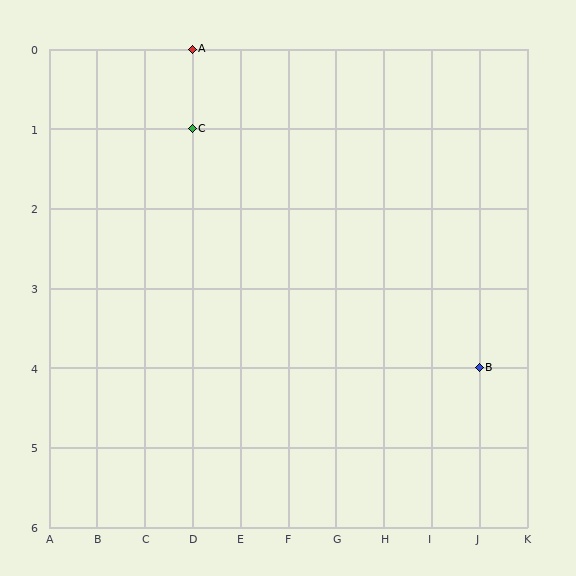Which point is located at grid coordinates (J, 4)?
Point B is at (J, 4).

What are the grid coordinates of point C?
Point C is at grid coordinates (D, 1).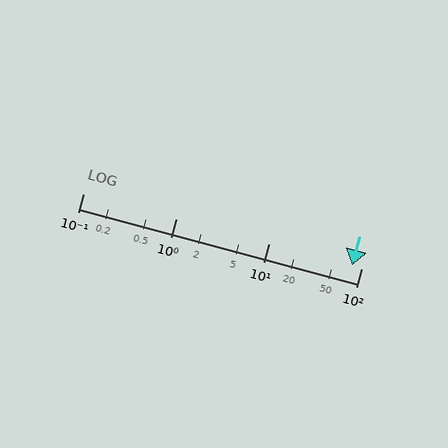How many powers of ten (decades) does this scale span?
The scale spans 3 decades, from 0.1 to 100.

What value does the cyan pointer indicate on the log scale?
The pointer indicates approximately 80.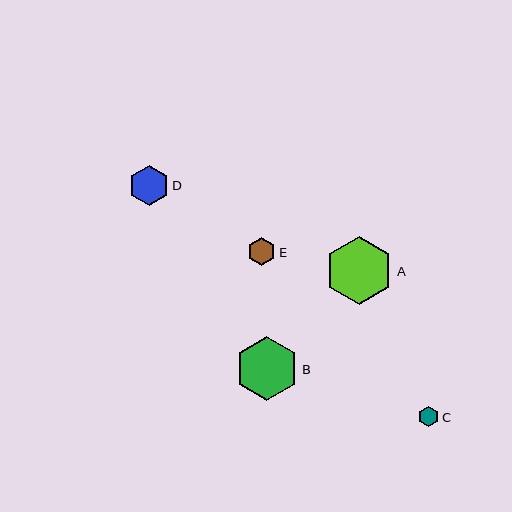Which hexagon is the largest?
Hexagon A is the largest with a size of approximately 68 pixels.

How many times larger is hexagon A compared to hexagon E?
Hexagon A is approximately 2.5 times the size of hexagon E.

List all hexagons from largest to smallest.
From largest to smallest: A, B, D, E, C.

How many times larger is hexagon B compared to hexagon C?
Hexagon B is approximately 3.1 times the size of hexagon C.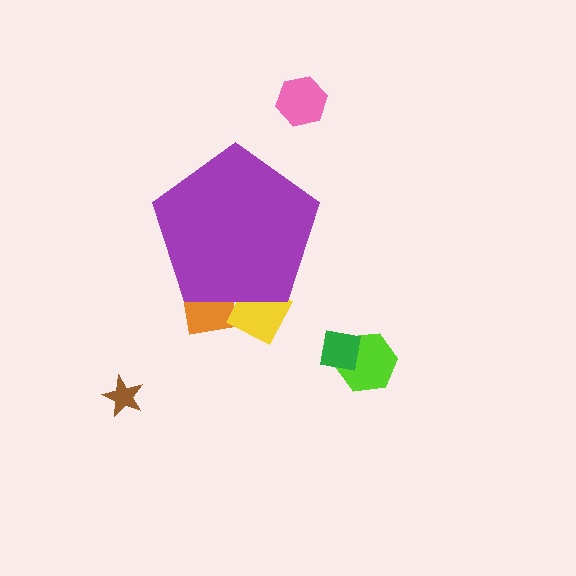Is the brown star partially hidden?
No, the brown star is fully visible.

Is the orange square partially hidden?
Yes, the orange square is partially hidden behind the purple pentagon.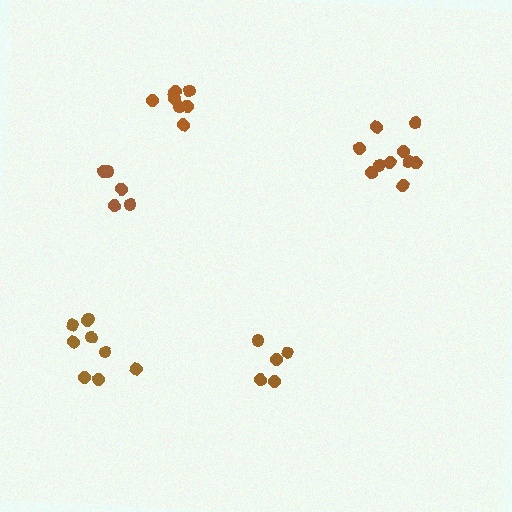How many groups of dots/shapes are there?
There are 5 groups.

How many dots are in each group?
Group 1: 5 dots, Group 2: 8 dots, Group 3: 10 dots, Group 4: 5 dots, Group 5: 9 dots (37 total).